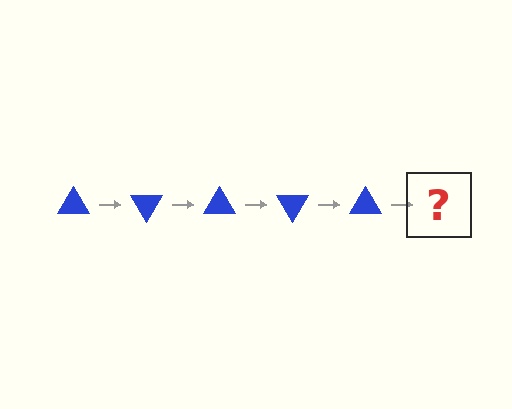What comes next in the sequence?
The next element should be a blue triangle rotated 300 degrees.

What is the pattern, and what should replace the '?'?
The pattern is that the triangle rotates 60 degrees each step. The '?' should be a blue triangle rotated 300 degrees.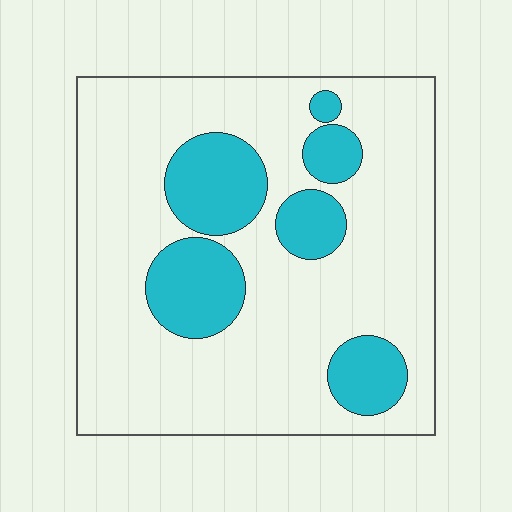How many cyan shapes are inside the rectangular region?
6.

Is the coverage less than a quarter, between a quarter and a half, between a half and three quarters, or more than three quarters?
Less than a quarter.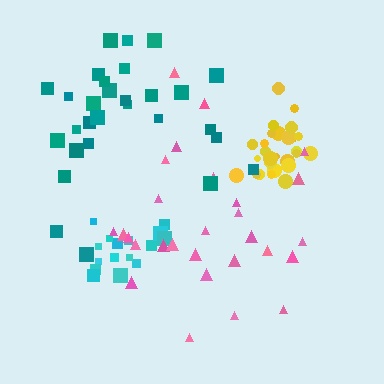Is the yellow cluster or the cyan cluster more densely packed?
Yellow.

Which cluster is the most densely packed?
Yellow.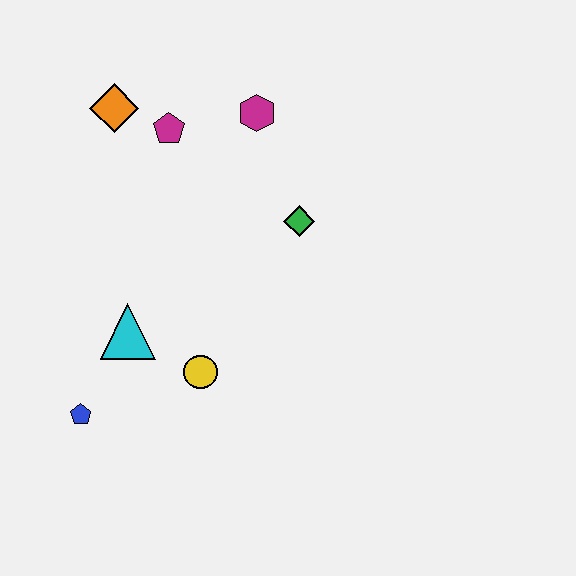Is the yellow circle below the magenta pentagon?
Yes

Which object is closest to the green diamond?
The magenta hexagon is closest to the green diamond.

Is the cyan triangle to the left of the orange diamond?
No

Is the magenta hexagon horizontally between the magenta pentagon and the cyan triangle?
No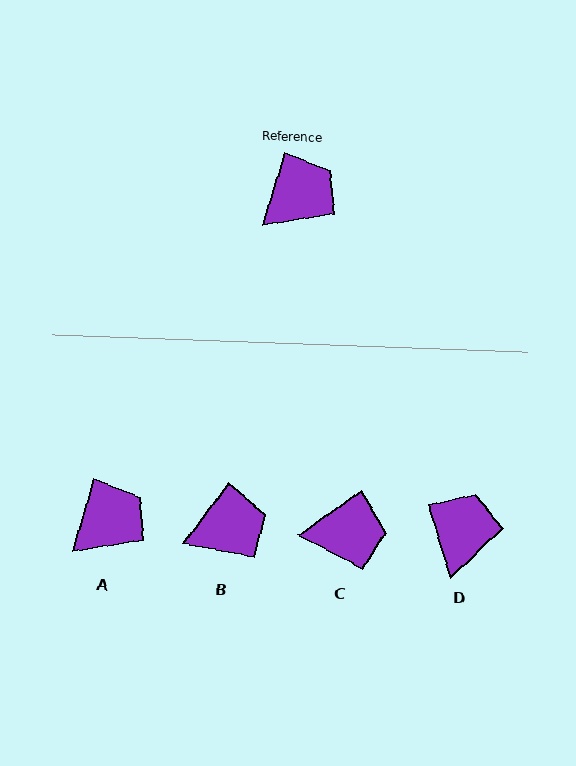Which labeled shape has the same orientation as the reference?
A.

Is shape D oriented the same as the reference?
No, it is off by about 34 degrees.